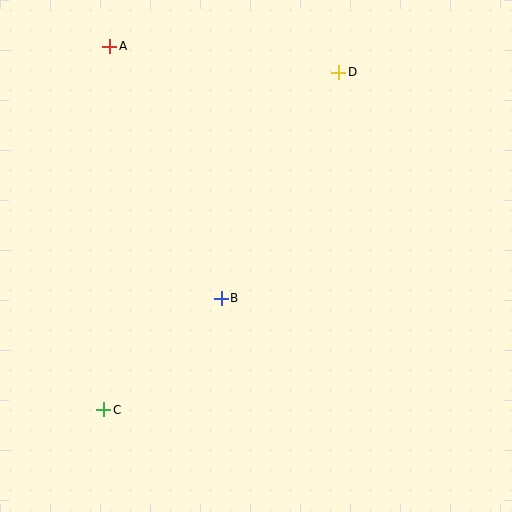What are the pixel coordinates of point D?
Point D is at (339, 72).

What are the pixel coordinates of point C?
Point C is at (104, 410).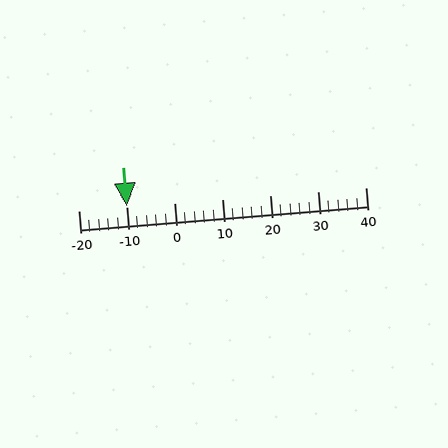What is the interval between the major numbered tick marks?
The major tick marks are spaced 10 units apart.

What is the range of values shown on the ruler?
The ruler shows values from -20 to 40.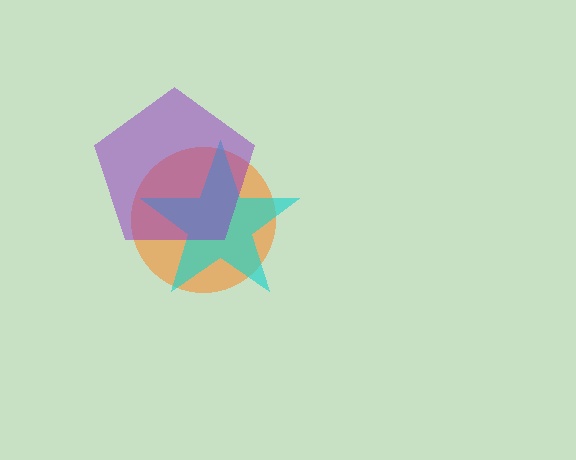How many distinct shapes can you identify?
There are 3 distinct shapes: an orange circle, a cyan star, a purple pentagon.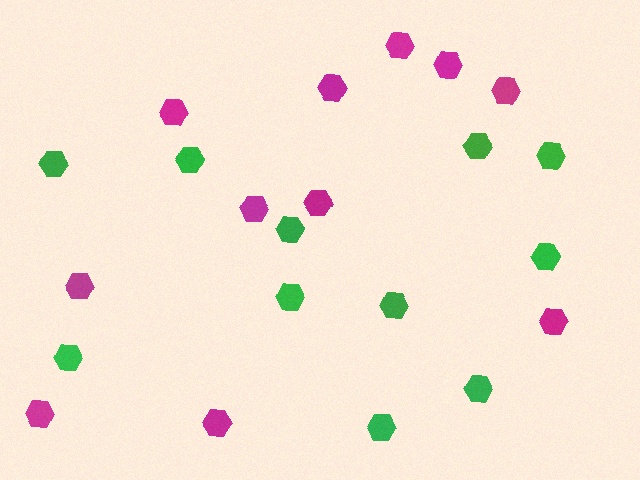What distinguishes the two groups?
There are 2 groups: one group of magenta hexagons (11) and one group of green hexagons (11).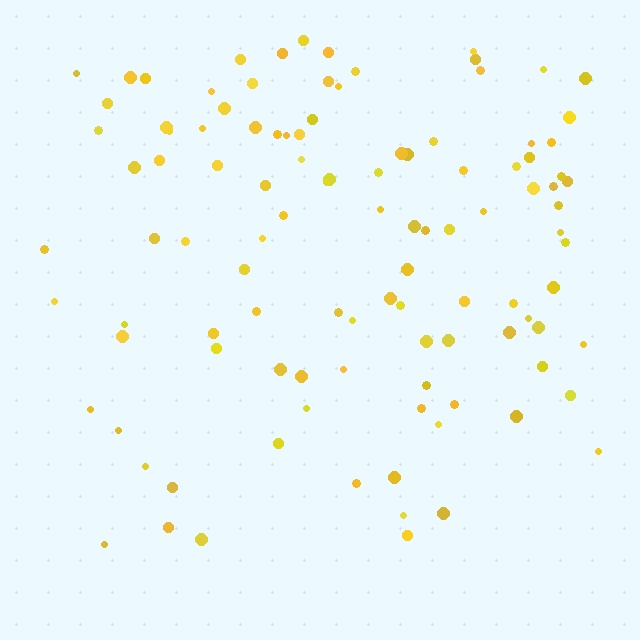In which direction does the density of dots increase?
From bottom to top, with the top side densest.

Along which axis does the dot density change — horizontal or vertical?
Vertical.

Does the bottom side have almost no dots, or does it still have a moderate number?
Still a moderate number, just noticeably fewer than the top.